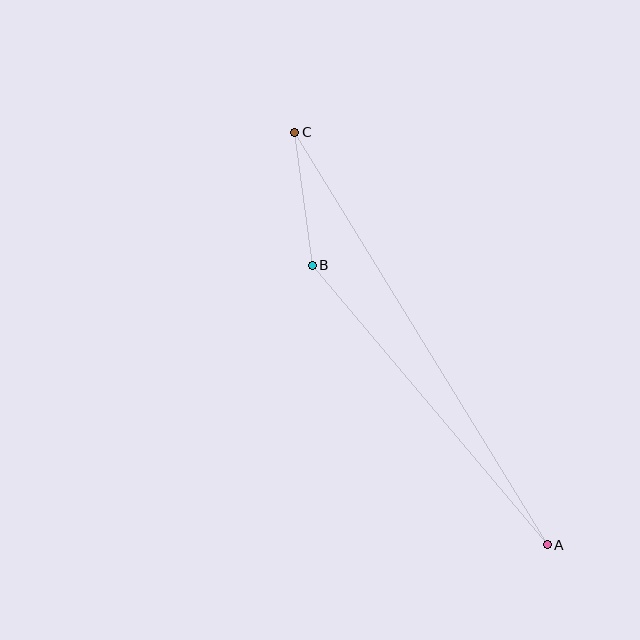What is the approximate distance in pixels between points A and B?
The distance between A and B is approximately 365 pixels.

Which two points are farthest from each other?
Points A and C are farthest from each other.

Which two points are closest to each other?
Points B and C are closest to each other.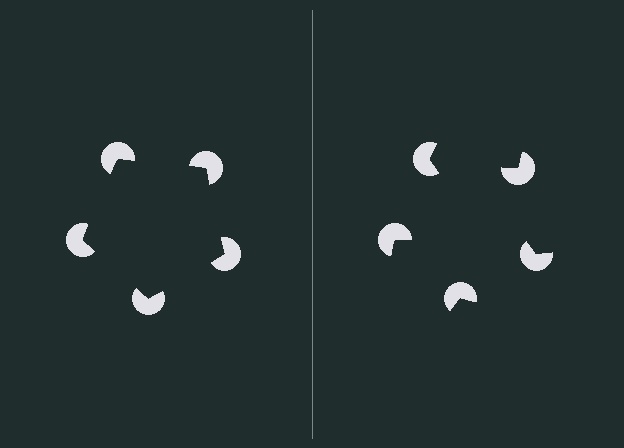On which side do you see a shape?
An illusory pentagon appears on the left side. On the right side the wedge cuts are rotated, so no coherent shape forms.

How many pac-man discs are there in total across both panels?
10 — 5 on each side.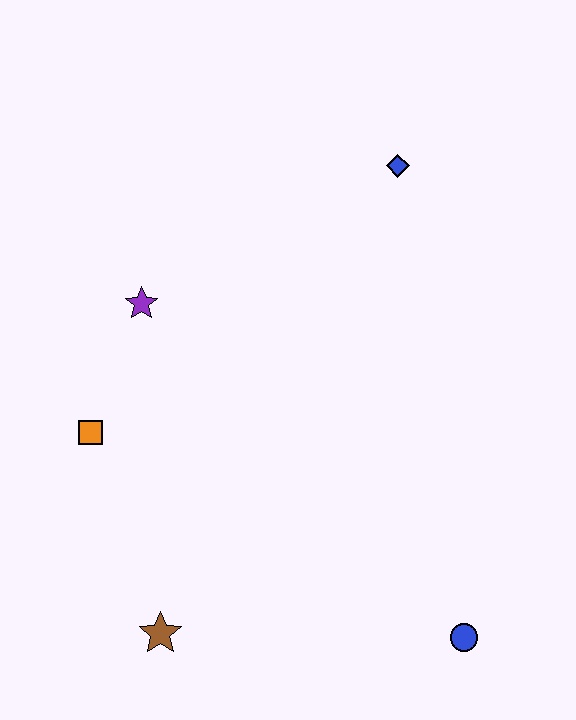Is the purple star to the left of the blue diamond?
Yes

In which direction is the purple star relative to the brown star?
The purple star is above the brown star.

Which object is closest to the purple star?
The orange square is closest to the purple star.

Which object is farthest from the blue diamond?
The brown star is farthest from the blue diamond.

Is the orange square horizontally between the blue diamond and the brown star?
No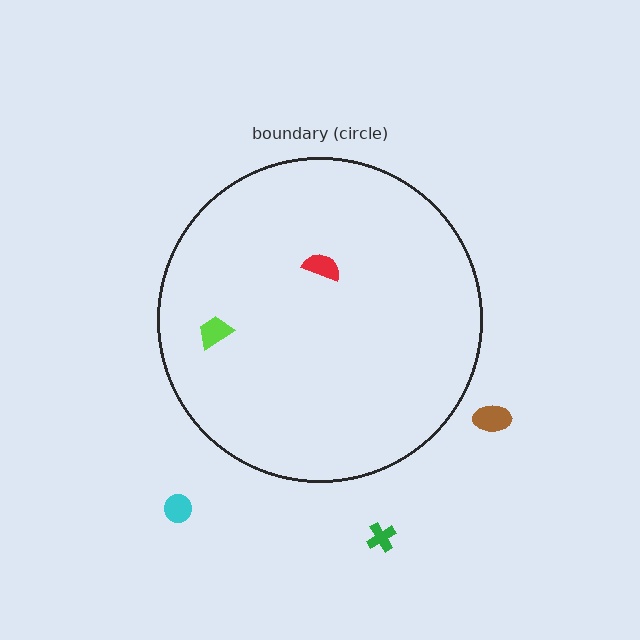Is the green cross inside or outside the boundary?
Outside.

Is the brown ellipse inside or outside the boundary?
Outside.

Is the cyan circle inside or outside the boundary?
Outside.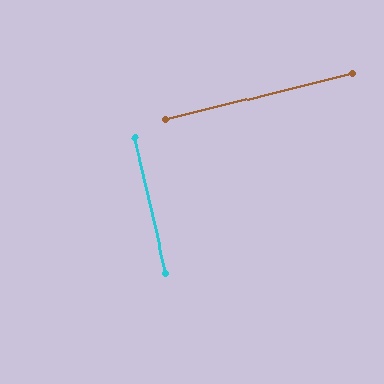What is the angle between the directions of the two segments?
Approximately 89 degrees.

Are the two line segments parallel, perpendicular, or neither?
Perpendicular — they meet at approximately 89°.